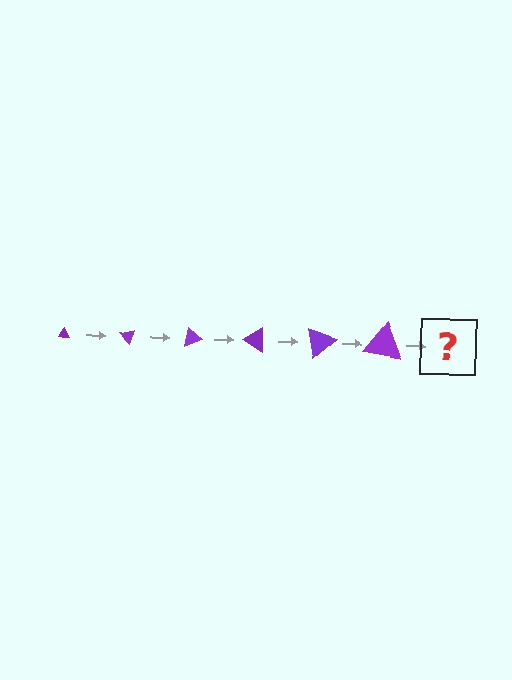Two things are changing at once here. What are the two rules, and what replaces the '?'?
The two rules are that the triangle grows larger each step and it rotates 50 degrees each step. The '?' should be a triangle, larger than the previous one and rotated 300 degrees from the start.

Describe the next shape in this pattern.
It should be a triangle, larger than the previous one and rotated 300 degrees from the start.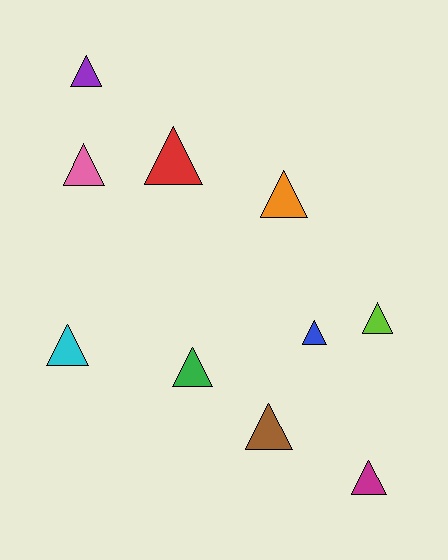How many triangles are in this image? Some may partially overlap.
There are 10 triangles.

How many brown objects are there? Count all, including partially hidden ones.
There is 1 brown object.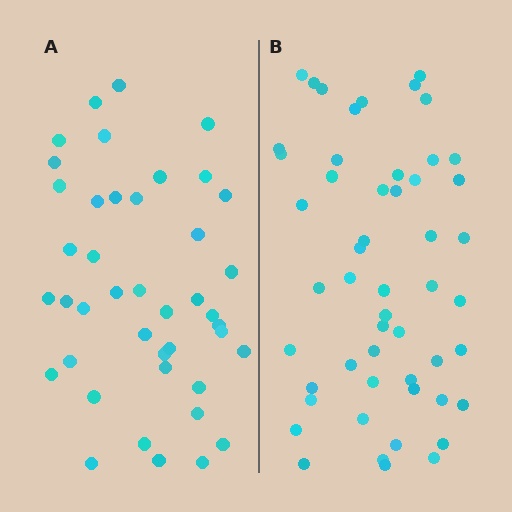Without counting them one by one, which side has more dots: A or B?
Region B (the right region) has more dots.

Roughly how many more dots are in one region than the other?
Region B has roughly 10 or so more dots than region A.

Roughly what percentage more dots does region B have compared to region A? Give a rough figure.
About 25% more.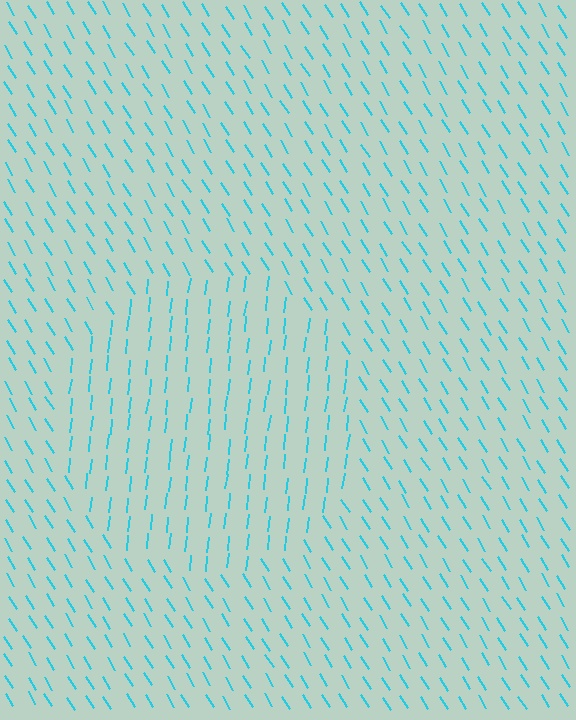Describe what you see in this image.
The image is filled with small cyan line segments. A circle region in the image has lines oriented differently from the surrounding lines, creating a visible texture boundary.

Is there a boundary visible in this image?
Yes, there is a texture boundary formed by a change in line orientation.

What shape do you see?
I see a circle.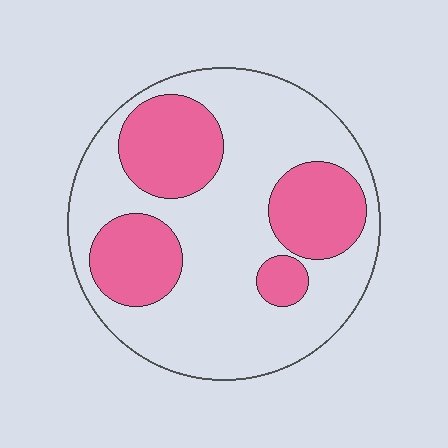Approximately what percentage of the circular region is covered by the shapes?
Approximately 35%.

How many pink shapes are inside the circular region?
4.